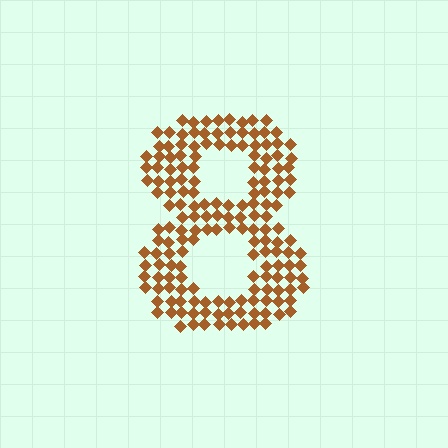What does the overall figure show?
The overall figure shows the digit 8.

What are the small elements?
The small elements are diamonds.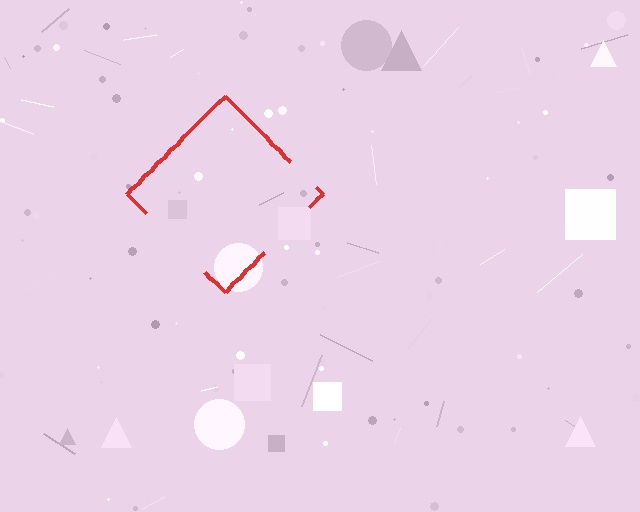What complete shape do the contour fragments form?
The contour fragments form a diamond.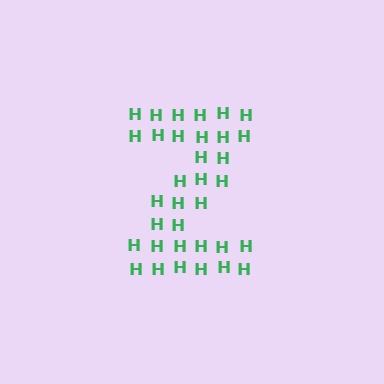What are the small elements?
The small elements are letter H's.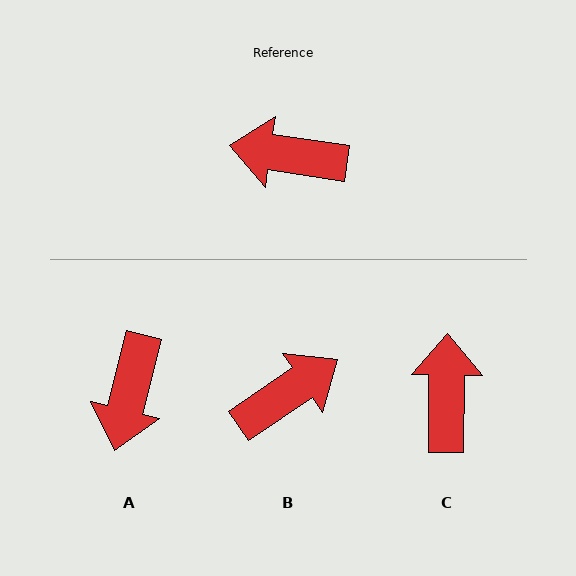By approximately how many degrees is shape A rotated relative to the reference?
Approximately 84 degrees counter-clockwise.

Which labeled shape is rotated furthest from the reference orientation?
B, about 138 degrees away.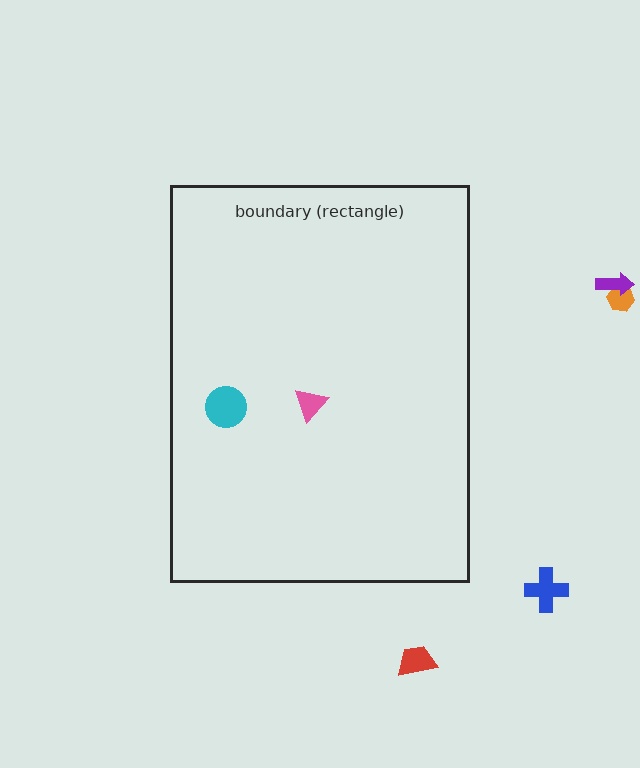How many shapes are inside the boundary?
2 inside, 4 outside.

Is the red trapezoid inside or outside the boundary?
Outside.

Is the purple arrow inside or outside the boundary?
Outside.